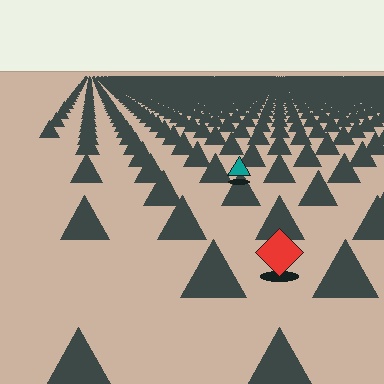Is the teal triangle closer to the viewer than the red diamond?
No. The red diamond is closer — you can tell from the texture gradient: the ground texture is coarser near it.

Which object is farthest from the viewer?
The teal triangle is farthest from the viewer. It appears smaller and the ground texture around it is denser.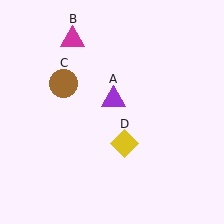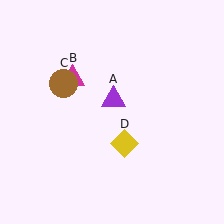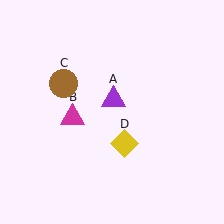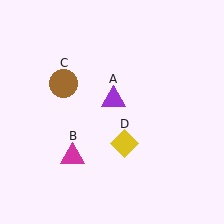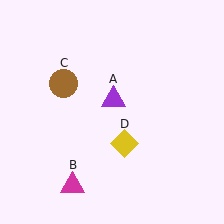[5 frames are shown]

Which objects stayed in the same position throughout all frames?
Purple triangle (object A) and brown circle (object C) and yellow diamond (object D) remained stationary.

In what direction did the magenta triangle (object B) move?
The magenta triangle (object B) moved down.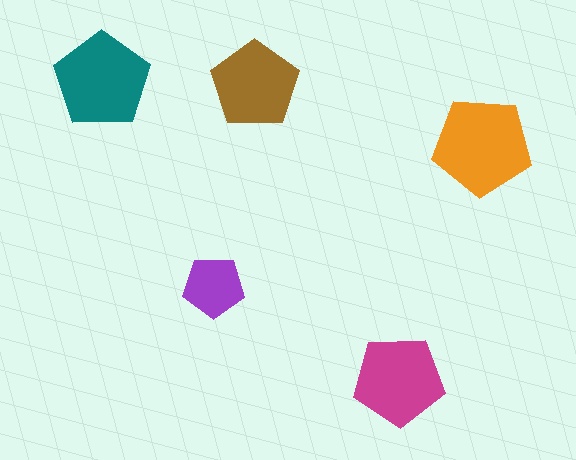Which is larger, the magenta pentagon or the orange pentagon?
The orange one.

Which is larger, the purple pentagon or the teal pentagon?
The teal one.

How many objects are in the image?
There are 5 objects in the image.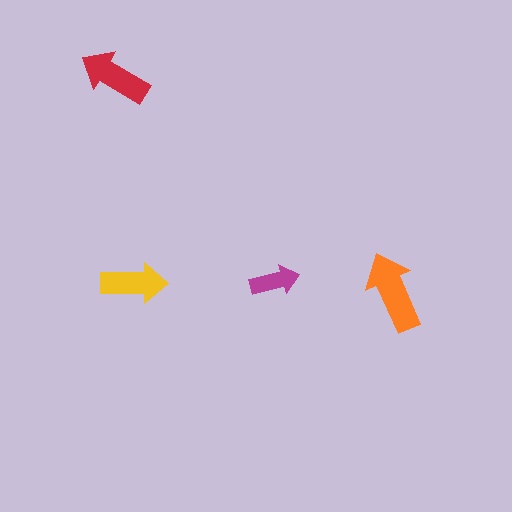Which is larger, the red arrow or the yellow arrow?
The red one.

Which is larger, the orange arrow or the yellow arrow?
The orange one.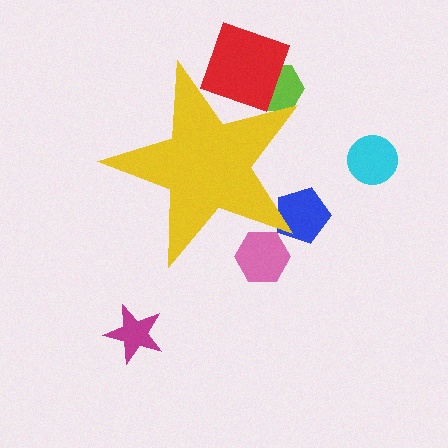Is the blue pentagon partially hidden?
Yes, the blue pentagon is partially hidden behind the yellow star.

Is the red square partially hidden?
Yes, the red square is partially hidden behind the yellow star.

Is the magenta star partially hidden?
No, the magenta star is fully visible.